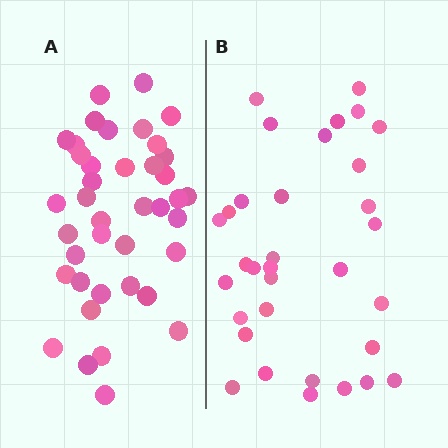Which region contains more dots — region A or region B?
Region A (the left region) has more dots.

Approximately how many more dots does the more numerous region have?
Region A has roughly 8 or so more dots than region B.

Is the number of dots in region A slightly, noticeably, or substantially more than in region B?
Region A has only slightly more — the two regions are fairly close. The ratio is roughly 1.2 to 1.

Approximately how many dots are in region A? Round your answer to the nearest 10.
About 40 dots.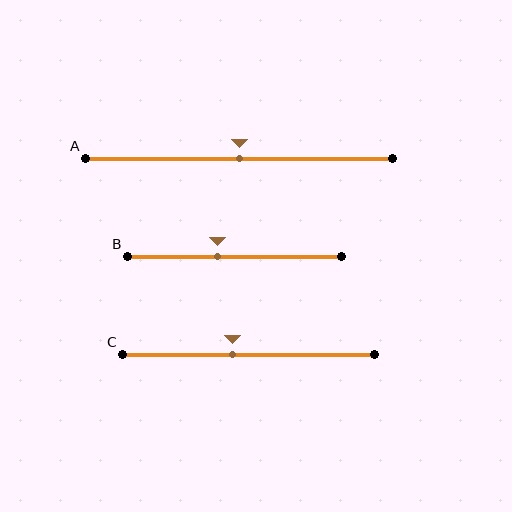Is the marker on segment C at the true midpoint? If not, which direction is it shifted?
No, the marker on segment C is shifted to the left by about 6% of the segment length.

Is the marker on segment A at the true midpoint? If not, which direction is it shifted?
Yes, the marker on segment A is at the true midpoint.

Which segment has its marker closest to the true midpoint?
Segment A has its marker closest to the true midpoint.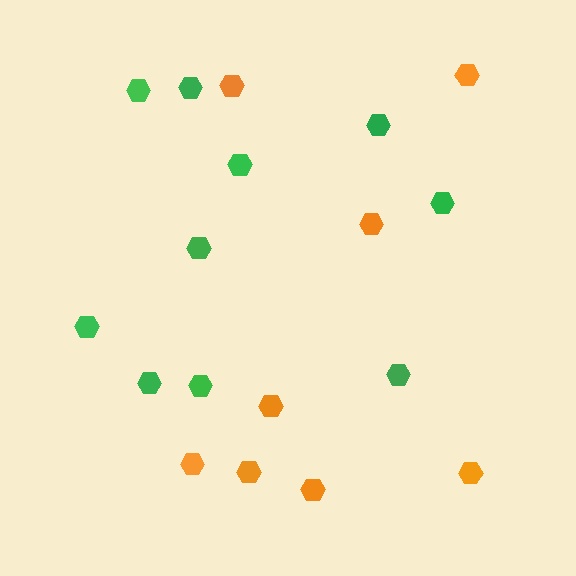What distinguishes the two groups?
There are 2 groups: one group of orange hexagons (8) and one group of green hexagons (10).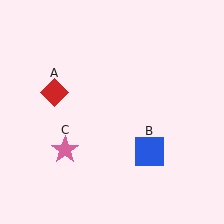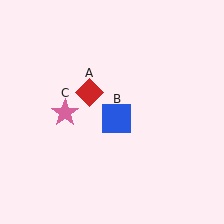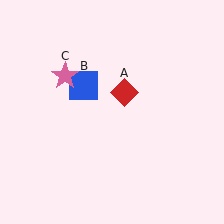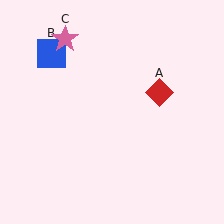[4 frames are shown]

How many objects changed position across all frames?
3 objects changed position: red diamond (object A), blue square (object B), pink star (object C).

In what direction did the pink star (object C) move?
The pink star (object C) moved up.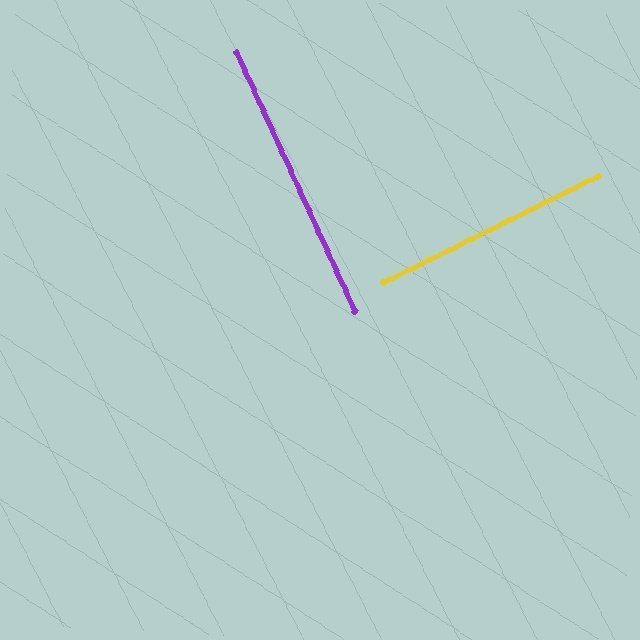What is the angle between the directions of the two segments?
Approximately 88 degrees.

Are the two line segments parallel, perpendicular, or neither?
Perpendicular — they meet at approximately 88°.